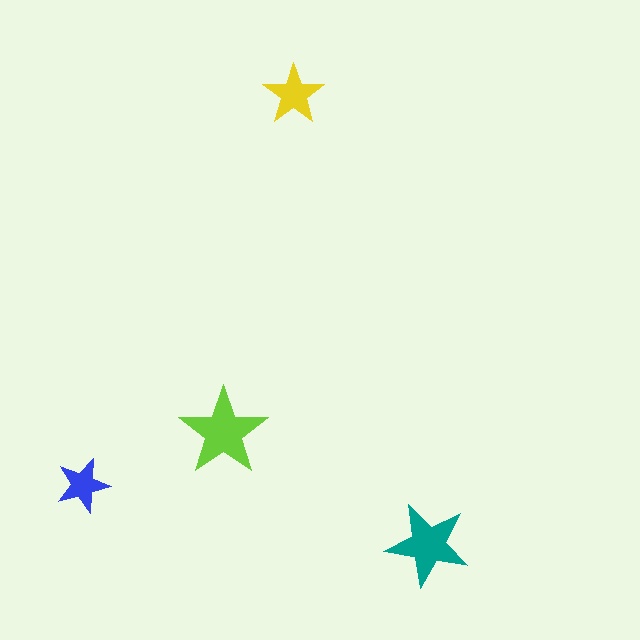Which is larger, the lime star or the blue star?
The lime one.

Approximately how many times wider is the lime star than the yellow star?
About 1.5 times wider.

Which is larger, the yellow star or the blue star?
The yellow one.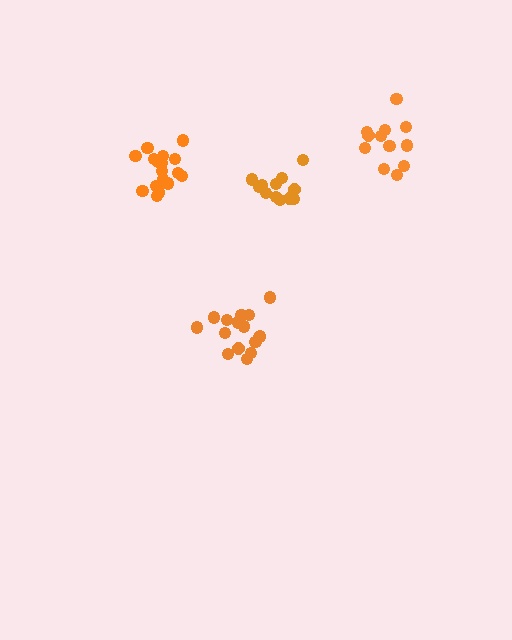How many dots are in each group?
Group 1: 16 dots, Group 2: 12 dots, Group 3: 12 dots, Group 4: 17 dots (57 total).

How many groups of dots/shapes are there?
There are 4 groups.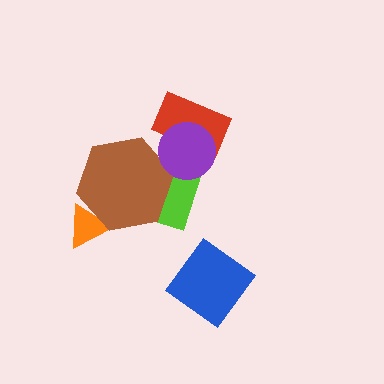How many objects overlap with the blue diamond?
0 objects overlap with the blue diamond.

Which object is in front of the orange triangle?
The brown hexagon is in front of the orange triangle.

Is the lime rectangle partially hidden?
Yes, it is partially covered by another shape.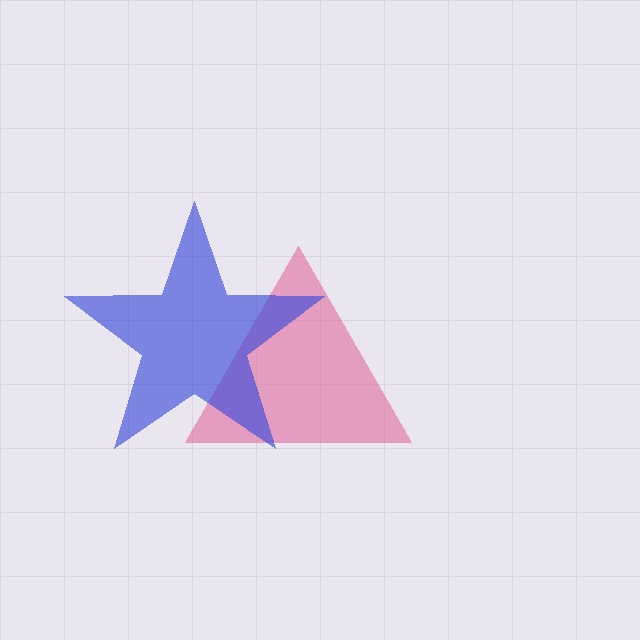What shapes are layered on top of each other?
The layered shapes are: a pink triangle, a blue star.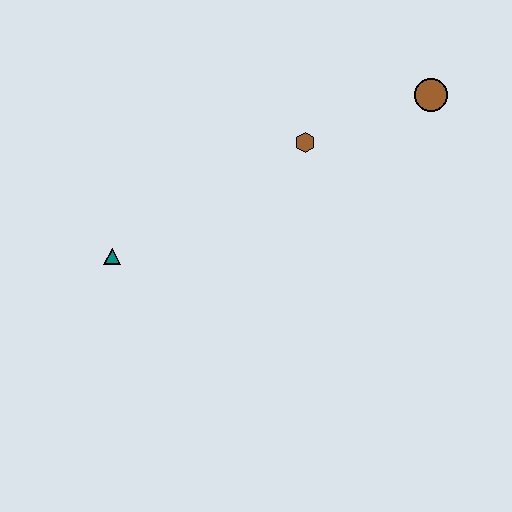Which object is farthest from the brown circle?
The teal triangle is farthest from the brown circle.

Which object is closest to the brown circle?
The brown hexagon is closest to the brown circle.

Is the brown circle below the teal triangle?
No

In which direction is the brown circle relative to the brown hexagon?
The brown circle is to the right of the brown hexagon.